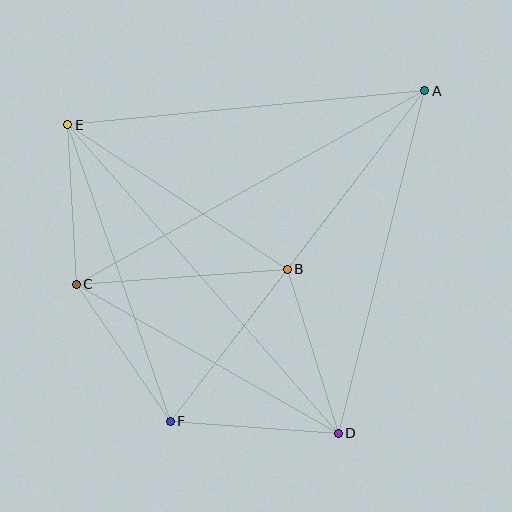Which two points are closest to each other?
Points C and E are closest to each other.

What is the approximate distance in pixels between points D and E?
The distance between D and E is approximately 411 pixels.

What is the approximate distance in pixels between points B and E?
The distance between B and E is approximately 263 pixels.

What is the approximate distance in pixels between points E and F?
The distance between E and F is approximately 314 pixels.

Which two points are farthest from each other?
Points A and F are farthest from each other.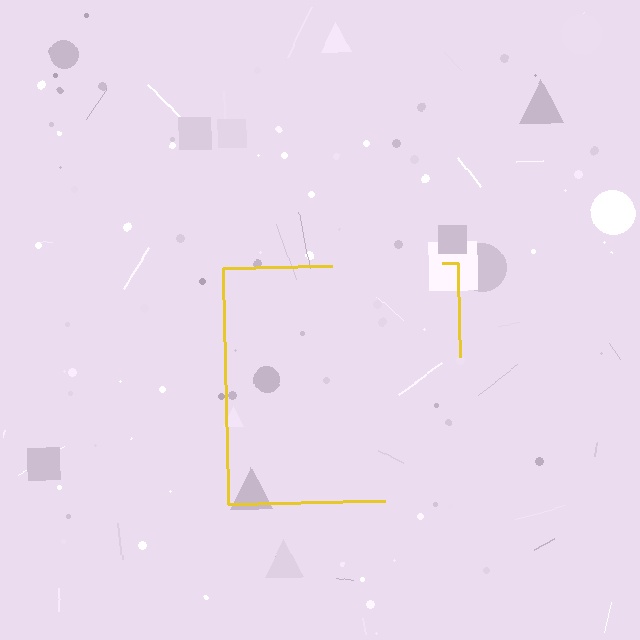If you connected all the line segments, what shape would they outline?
They would outline a square.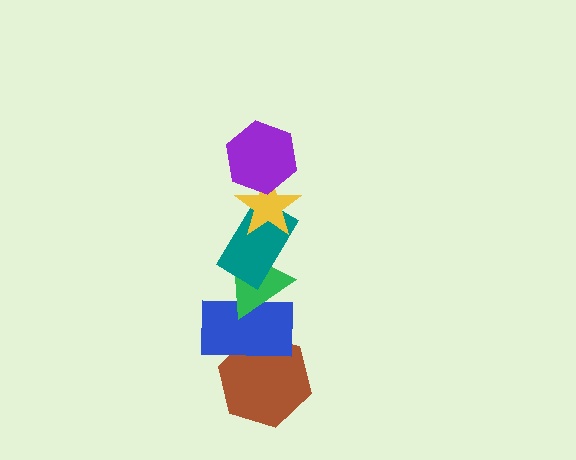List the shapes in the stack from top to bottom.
From top to bottom: the purple hexagon, the yellow star, the teal rectangle, the green triangle, the blue rectangle, the brown hexagon.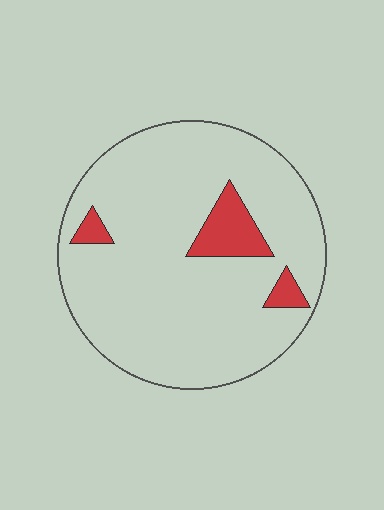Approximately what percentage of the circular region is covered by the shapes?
Approximately 10%.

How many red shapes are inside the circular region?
3.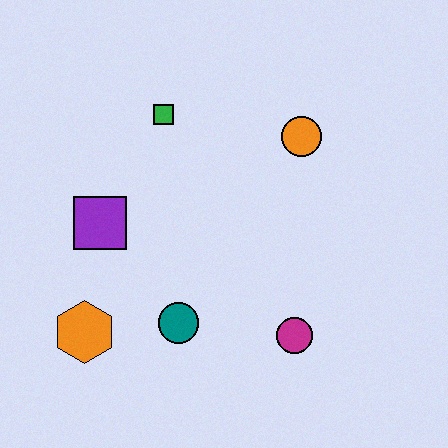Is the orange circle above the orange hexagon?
Yes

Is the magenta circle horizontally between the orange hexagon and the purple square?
No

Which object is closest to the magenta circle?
The teal circle is closest to the magenta circle.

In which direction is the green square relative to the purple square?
The green square is above the purple square.